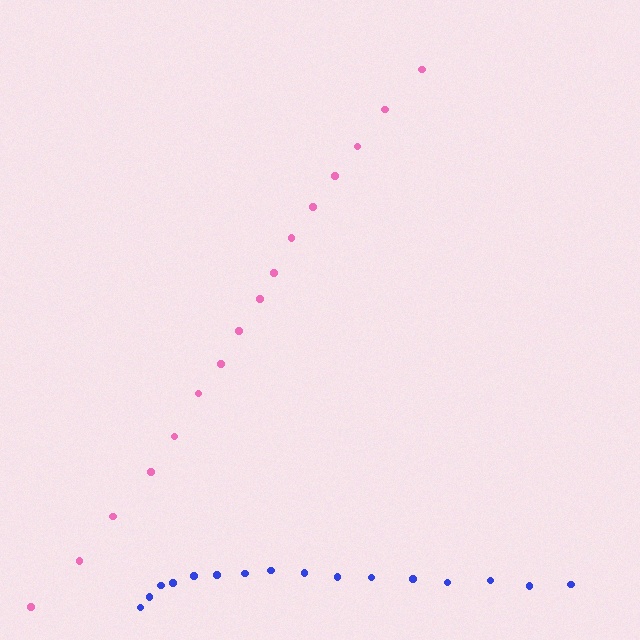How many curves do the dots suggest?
There are 2 distinct paths.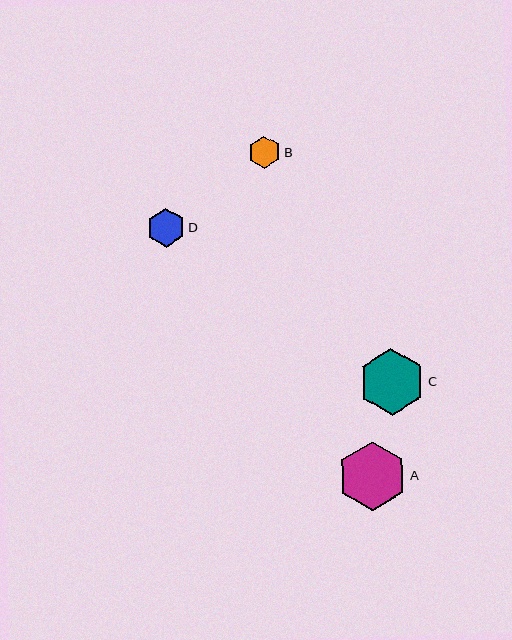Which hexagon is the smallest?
Hexagon B is the smallest with a size of approximately 32 pixels.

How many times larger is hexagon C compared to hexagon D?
Hexagon C is approximately 1.7 times the size of hexagon D.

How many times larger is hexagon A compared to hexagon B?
Hexagon A is approximately 2.1 times the size of hexagon B.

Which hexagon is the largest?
Hexagon A is the largest with a size of approximately 69 pixels.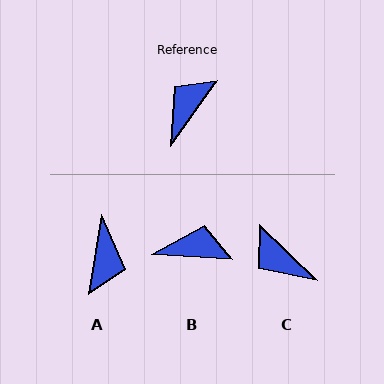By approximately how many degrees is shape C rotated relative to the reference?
Approximately 82 degrees counter-clockwise.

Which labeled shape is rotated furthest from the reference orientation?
A, about 153 degrees away.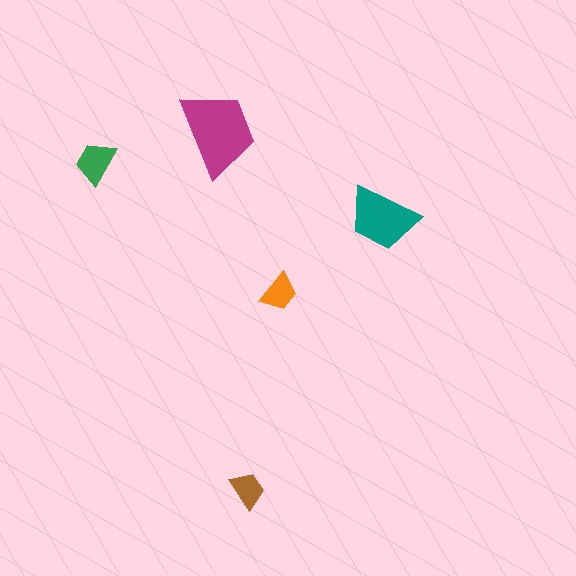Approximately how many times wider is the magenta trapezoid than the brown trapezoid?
About 2.5 times wider.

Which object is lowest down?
The brown trapezoid is bottommost.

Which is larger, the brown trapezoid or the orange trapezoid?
The orange one.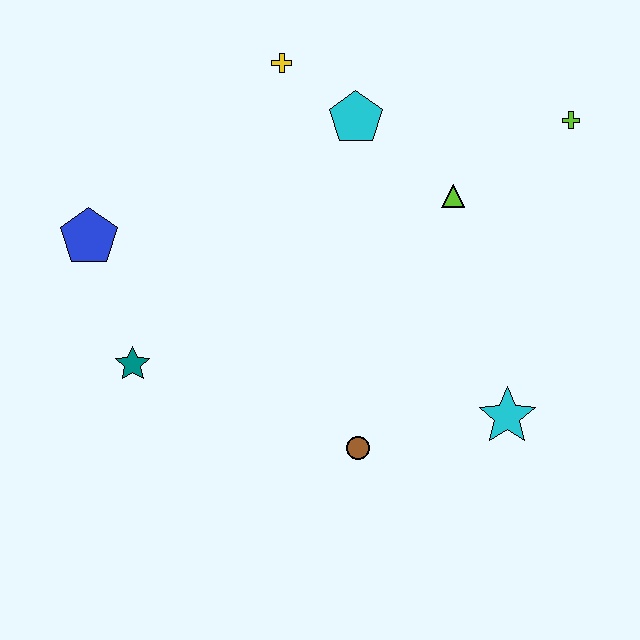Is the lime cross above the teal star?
Yes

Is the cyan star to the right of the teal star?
Yes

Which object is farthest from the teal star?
The lime cross is farthest from the teal star.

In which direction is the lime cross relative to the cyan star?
The lime cross is above the cyan star.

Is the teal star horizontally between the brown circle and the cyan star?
No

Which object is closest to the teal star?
The blue pentagon is closest to the teal star.